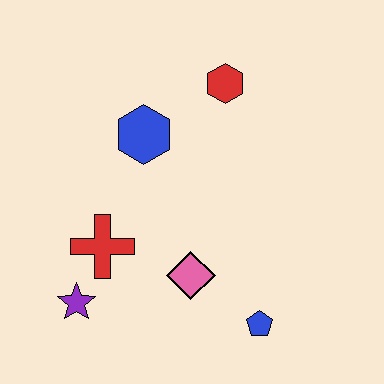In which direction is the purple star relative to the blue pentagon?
The purple star is to the left of the blue pentagon.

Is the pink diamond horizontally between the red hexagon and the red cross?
Yes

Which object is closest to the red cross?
The purple star is closest to the red cross.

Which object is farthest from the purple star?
The red hexagon is farthest from the purple star.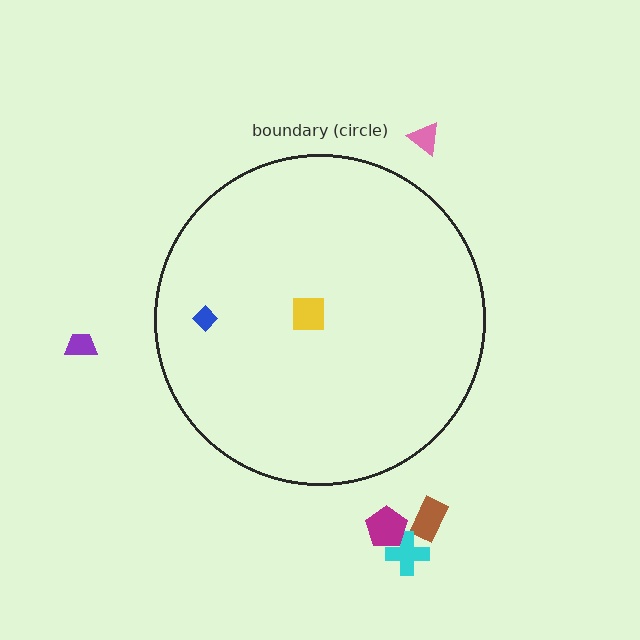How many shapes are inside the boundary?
2 inside, 5 outside.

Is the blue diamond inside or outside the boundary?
Inside.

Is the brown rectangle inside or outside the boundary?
Outside.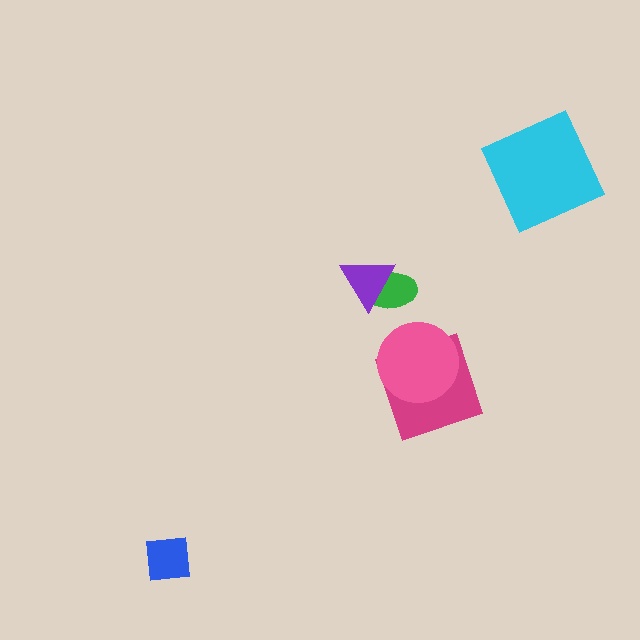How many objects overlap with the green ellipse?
1 object overlaps with the green ellipse.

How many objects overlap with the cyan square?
0 objects overlap with the cyan square.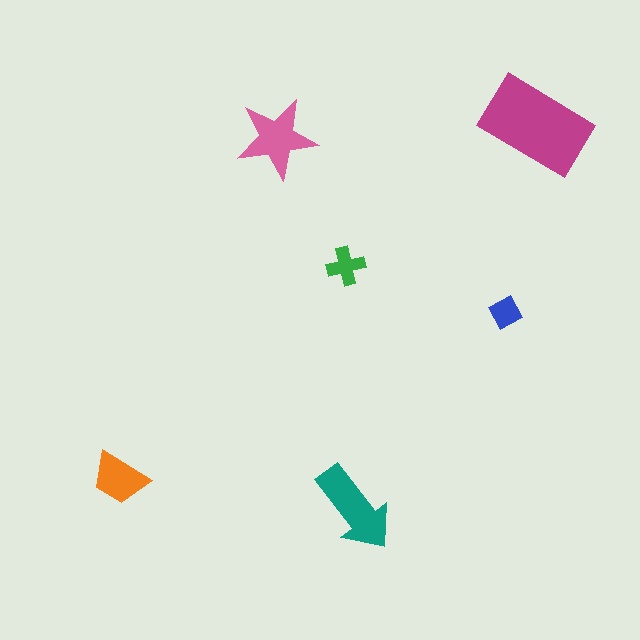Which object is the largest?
The magenta rectangle.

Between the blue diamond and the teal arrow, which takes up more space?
The teal arrow.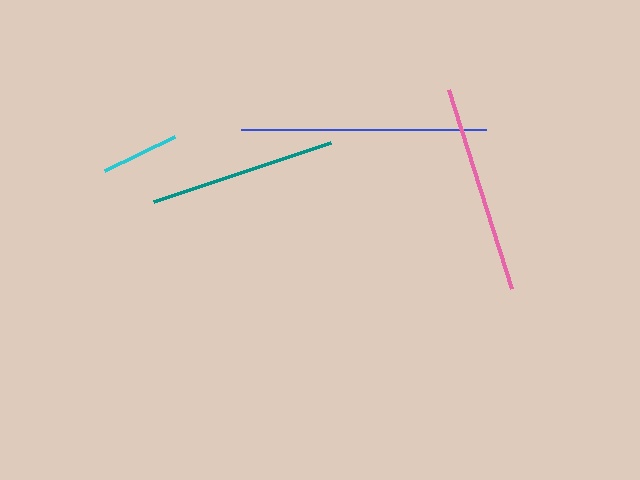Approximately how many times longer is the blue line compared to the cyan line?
The blue line is approximately 3.1 times the length of the cyan line.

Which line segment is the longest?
The blue line is the longest at approximately 245 pixels.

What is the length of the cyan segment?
The cyan segment is approximately 78 pixels long.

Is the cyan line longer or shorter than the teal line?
The teal line is longer than the cyan line.